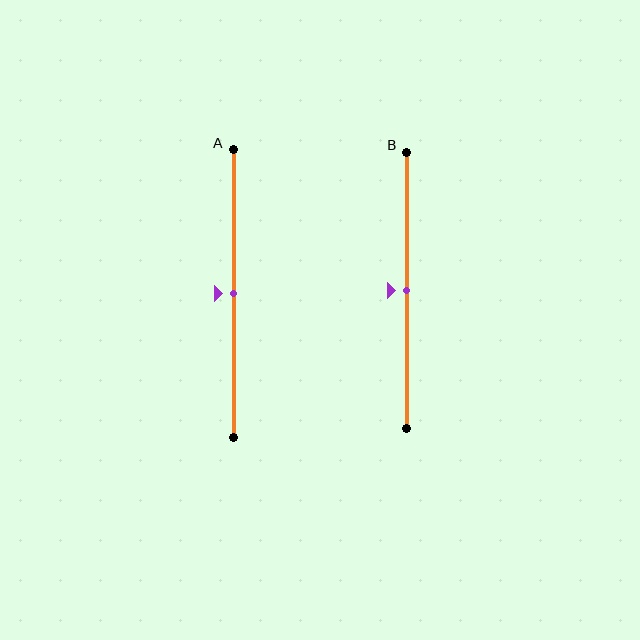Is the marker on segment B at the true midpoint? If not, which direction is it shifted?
Yes, the marker on segment B is at the true midpoint.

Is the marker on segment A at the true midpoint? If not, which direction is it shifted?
Yes, the marker on segment A is at the true midpoint.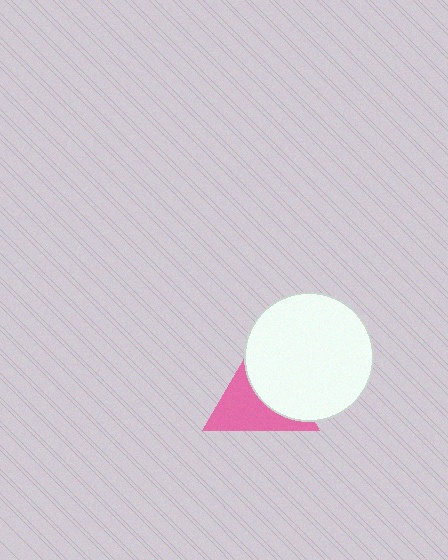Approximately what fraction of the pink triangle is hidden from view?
Roughly 48% of the pink triangle is hidden behind the white circle.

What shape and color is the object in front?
The object in front is a white circle.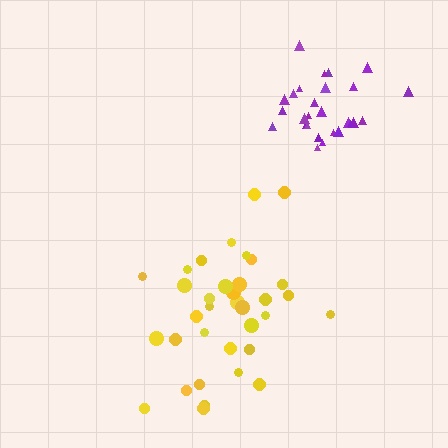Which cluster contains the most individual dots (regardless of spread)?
Yellow (35).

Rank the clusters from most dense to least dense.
purple, yellow.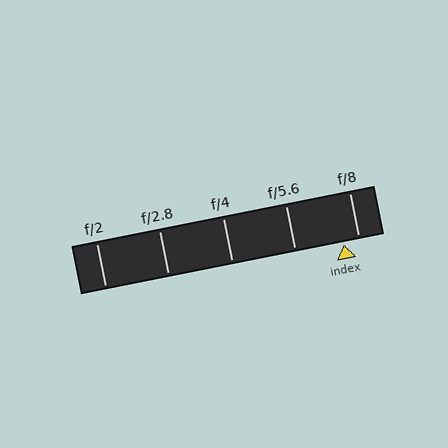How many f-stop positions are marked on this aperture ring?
There are 5 f-stop positions marked.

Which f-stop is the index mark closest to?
The index mark is closest to f/8.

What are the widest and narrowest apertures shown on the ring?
The widest aperture shown is f/2 and the narrowest is f/8.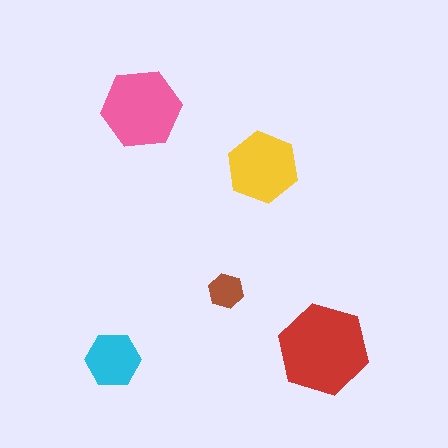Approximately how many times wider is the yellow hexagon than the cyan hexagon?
About 1.5 times wider.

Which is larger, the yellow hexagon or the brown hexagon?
The yellow one.